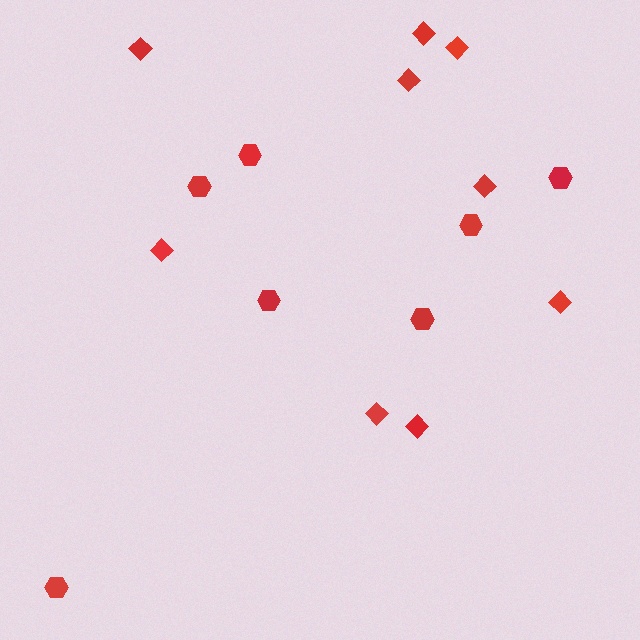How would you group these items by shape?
There are 2 groups: one group of hexagons (7) and one group of diamonds (9).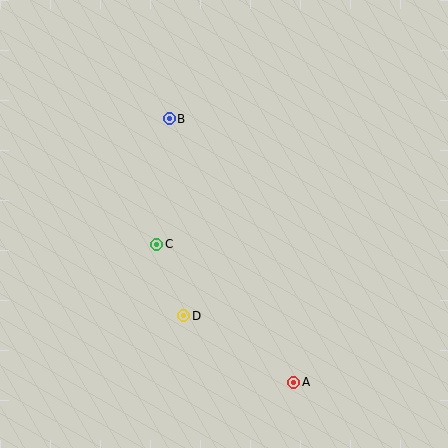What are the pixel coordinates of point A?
Point A is at (294, 382).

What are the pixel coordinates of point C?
Point C is at (157, 244).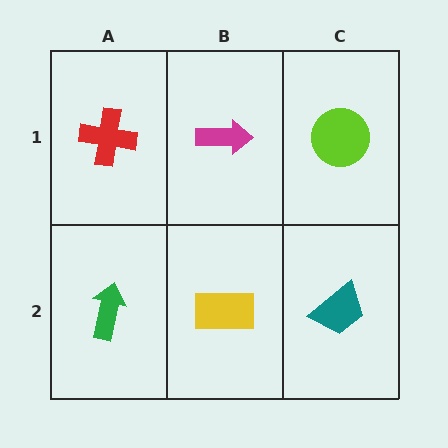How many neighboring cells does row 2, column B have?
3.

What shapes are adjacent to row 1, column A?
A green arrow (row 2, column A), a magenta arrow (row 1, column B).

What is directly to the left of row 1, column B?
A red cross.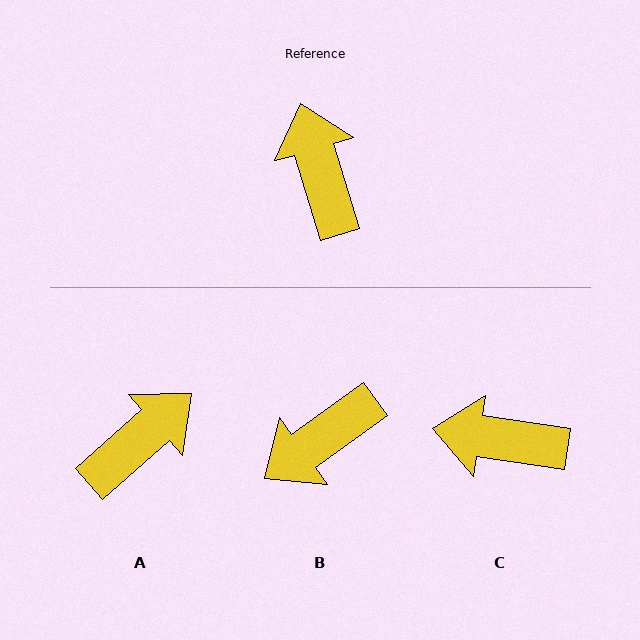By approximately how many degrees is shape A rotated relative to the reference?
Approximately 65 degrees clockwise.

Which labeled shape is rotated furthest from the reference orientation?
B, about 109 degrees away.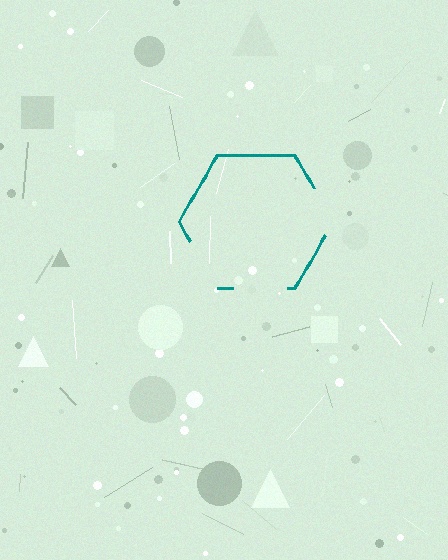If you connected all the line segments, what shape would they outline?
They would outline a hexagon.